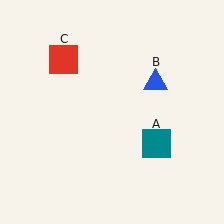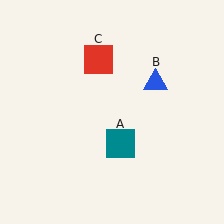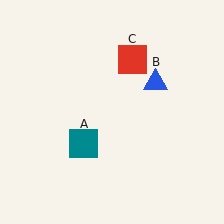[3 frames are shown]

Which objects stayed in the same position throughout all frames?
Blue triangle (object B) remained stationary.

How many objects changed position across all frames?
2 objects changed position: teal square (object A), red square (object C).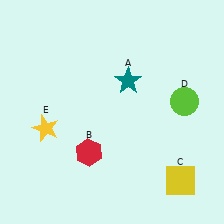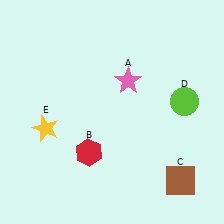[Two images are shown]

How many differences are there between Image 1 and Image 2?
There are 2 differences between the two images.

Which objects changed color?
A changed from teal to pink. C changed from yellow to brown.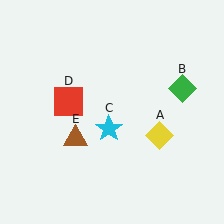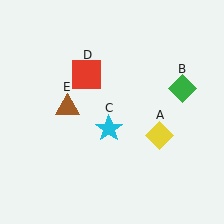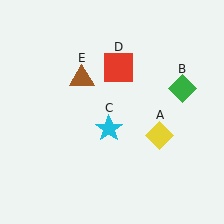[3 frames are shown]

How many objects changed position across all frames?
2 objects changed position: red square (object D), brown triangle (object E).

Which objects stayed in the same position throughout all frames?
Yellow diamond (object A) and green diamond (object B) and cyan star (object C) remained stationary.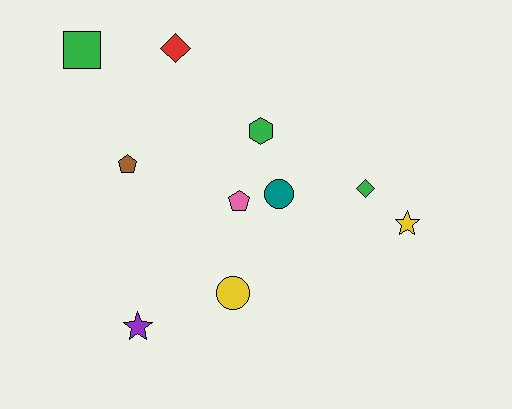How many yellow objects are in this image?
There are 2 yellow objects.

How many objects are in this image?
There are 10 objects.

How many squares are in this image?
There is 1 square.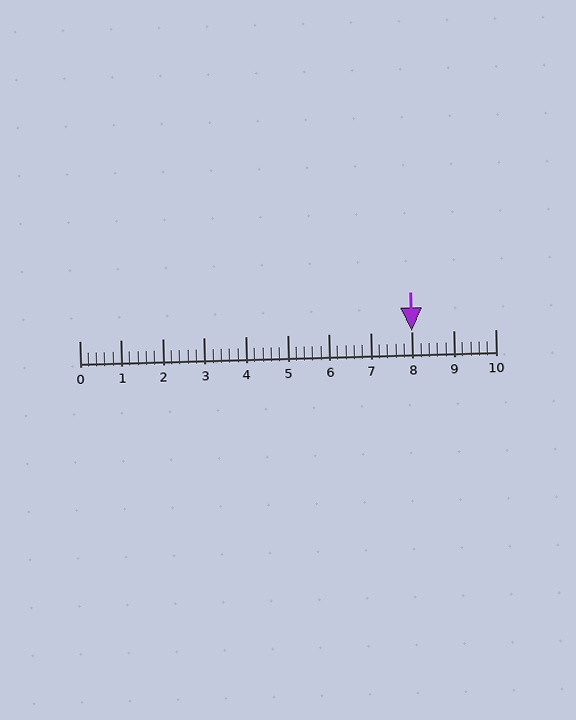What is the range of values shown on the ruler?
The ruler shows values from 0 to 10.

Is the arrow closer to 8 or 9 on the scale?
The arrow is closer to 8.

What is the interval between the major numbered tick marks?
The major tick marks are spaced 1 units apart.